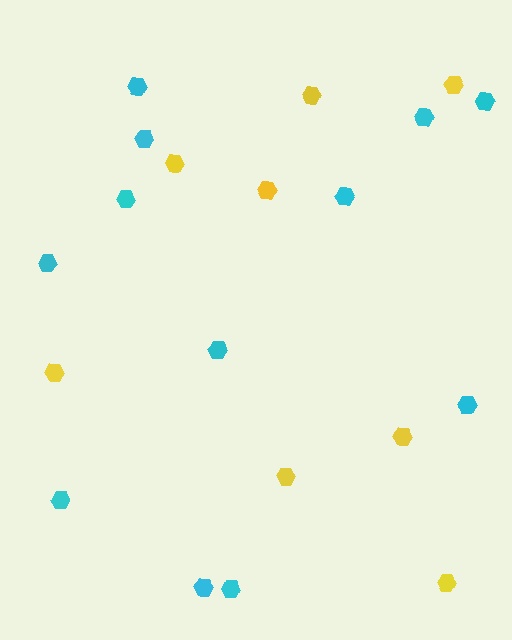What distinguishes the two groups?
There are 2 groups: one group of yellow hexagons (8) and one group of cyan hexagons (12).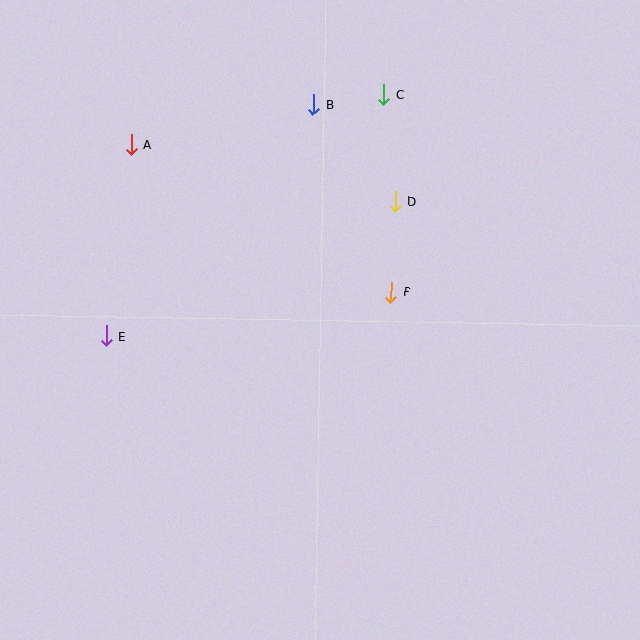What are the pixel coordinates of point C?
Point C is at (384, 95).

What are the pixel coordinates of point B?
Point B is at (314, 105).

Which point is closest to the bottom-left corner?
Point E is closest to the bottom-left corner.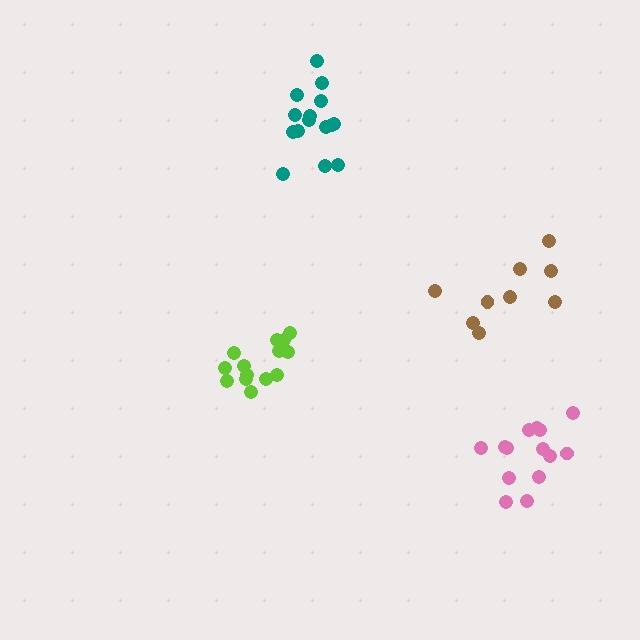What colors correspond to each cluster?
The clusters are colored: pink, lime, brown, teal.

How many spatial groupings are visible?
There are 4 spatial groupings.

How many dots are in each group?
Group 1: 14 dots, Group 2: 14 dots, Group 3: 9 dots, Group 4: 15 dots (52 total).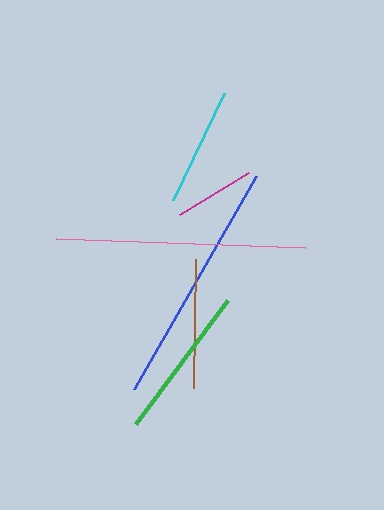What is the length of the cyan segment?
The cyan segment is approximately 118 pixels long.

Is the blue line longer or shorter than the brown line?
The blue line is longer than the brown line.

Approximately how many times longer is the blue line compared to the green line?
The blue line is approximately 1.6 times the length of the green line.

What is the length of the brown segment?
The brown segment is approximately 129 pixels long.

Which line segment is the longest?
The pink line is the longest at approximately 250 pixels.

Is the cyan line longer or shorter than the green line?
The green line is longer than the cyan line.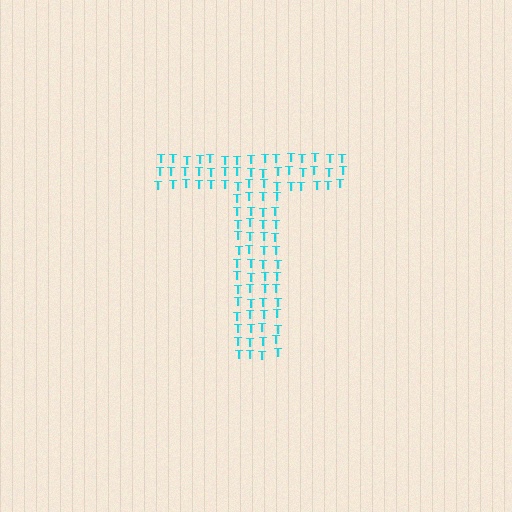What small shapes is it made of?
It is made of small letter T's.